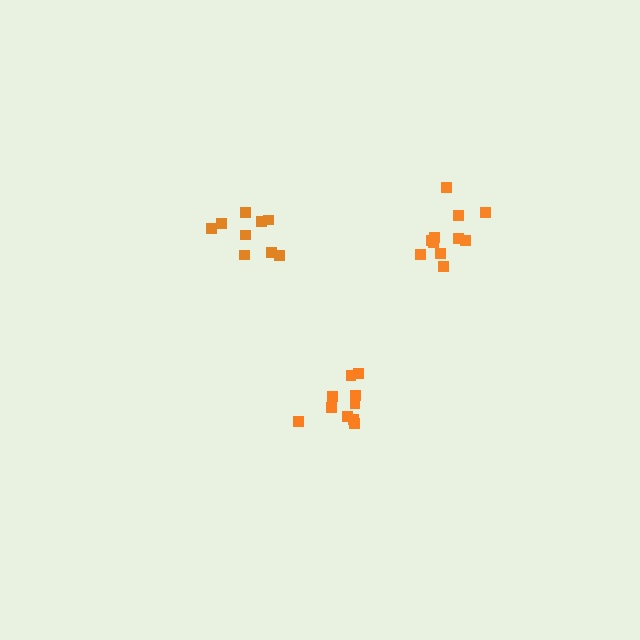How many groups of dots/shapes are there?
There are 3 groups.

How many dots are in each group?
Group 1: 10 dots, Group 2: 9 dots, Group 3: 11 dots (30 total).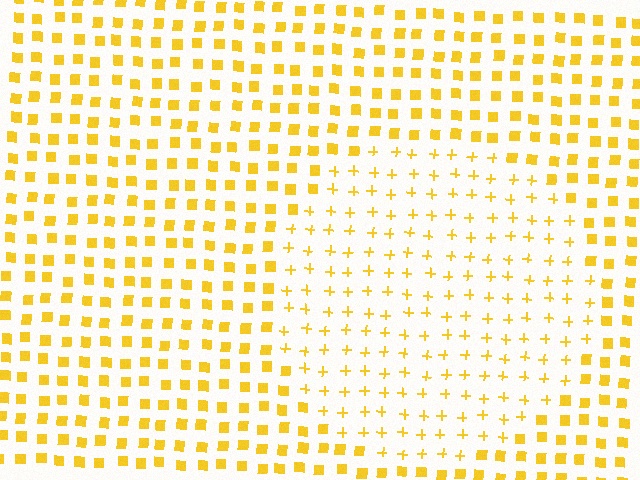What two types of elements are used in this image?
The image uses plus signs inside the circle region and squares outside it.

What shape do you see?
I see a circle.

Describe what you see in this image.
The image is filled with small yellow elements arranged in a uniform grid. A circle-shaped region contains plus signs, while the surrounding area contains squares. The boundary is defined purely by the change in element shape.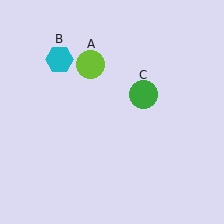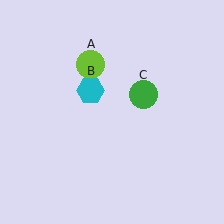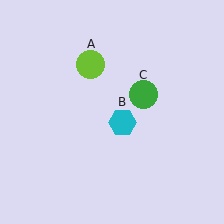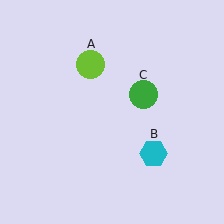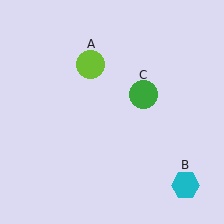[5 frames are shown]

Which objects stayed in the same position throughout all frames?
Lime circle (object A) and green circle (object C) remained stationary.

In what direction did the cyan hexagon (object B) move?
The cyan hexagon (object B) moved down and to the right.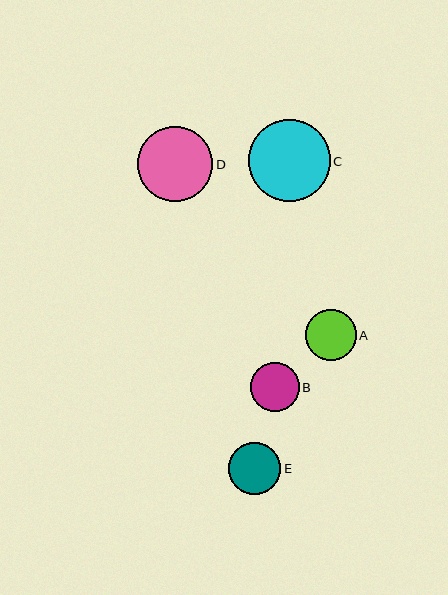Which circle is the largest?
Circle C is the largest with a size of approximately 82 pixels.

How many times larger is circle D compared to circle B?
Circle D is approximately 1.5 times the size of circle B.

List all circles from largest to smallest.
From largest to smallest: C, D, E, A, B.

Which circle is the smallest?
Circle B is the smallest with a size of approximately 49 pixels.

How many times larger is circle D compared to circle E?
Circle D is approximately 1.4 times the size of circle E.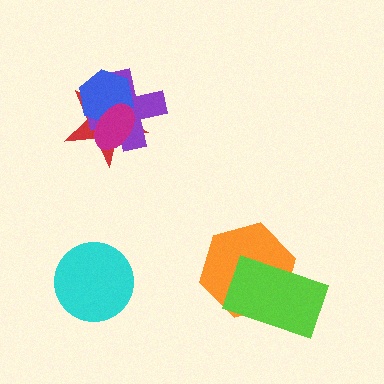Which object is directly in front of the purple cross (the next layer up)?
The blue hexagon is directly in front of the purple cross.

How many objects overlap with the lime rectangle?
1 object overlaps with the lime rectangle.